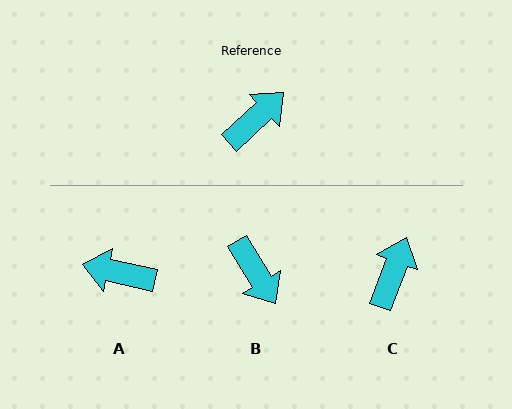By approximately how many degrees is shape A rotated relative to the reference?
Approximately 125 degrees counter-clockwise.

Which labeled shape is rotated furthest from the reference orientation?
A, about 125 degrees away.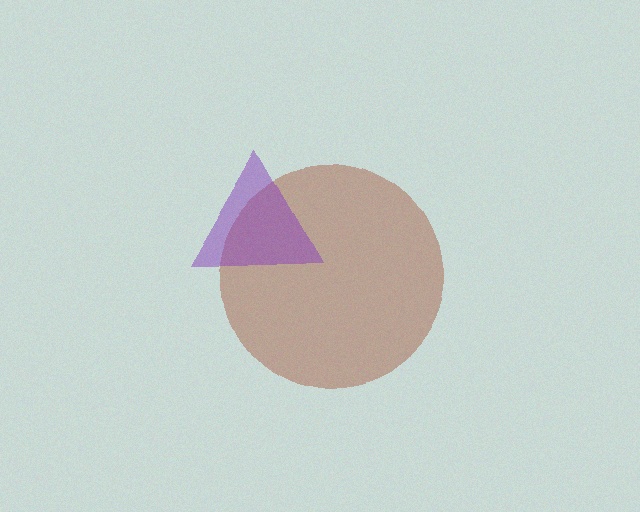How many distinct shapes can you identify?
There are 2 distinct shapes: a brown circle, a purple triangle.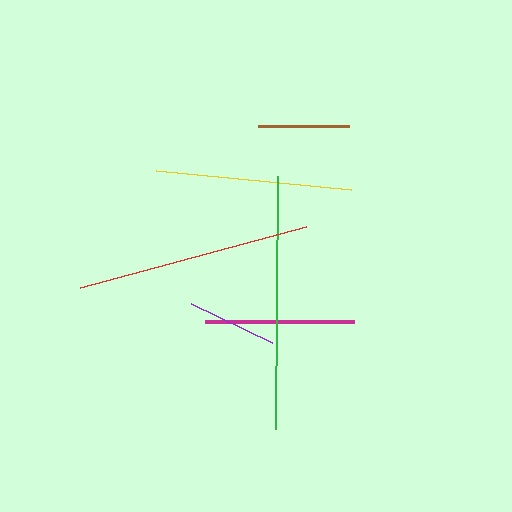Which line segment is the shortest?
The purple line is the shortest at approximately 90 pixels.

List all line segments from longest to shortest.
From longest to shortest: green, red, yellow, magenta, brown, purple.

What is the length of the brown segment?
The brown segment is approximately 91 pixels long.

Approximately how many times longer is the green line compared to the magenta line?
The green line is approximately 1.7 times the length of the magenta line.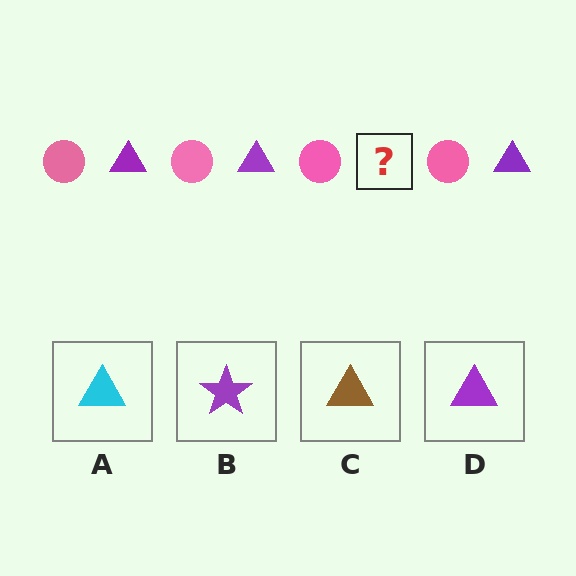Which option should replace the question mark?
Option D.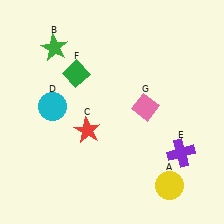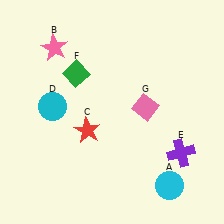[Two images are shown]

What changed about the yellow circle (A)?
In Image 1, A is yellow. In Image 2, it changed to cyan.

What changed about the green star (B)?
In Image 1, B is green. In Image 2, it changed to pink.